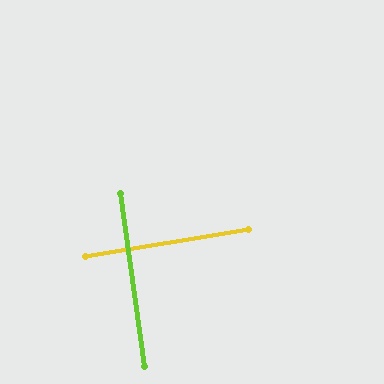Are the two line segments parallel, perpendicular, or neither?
Perpendicular — they meet at approximately 89°.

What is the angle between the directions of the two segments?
Approximately 89 degrees.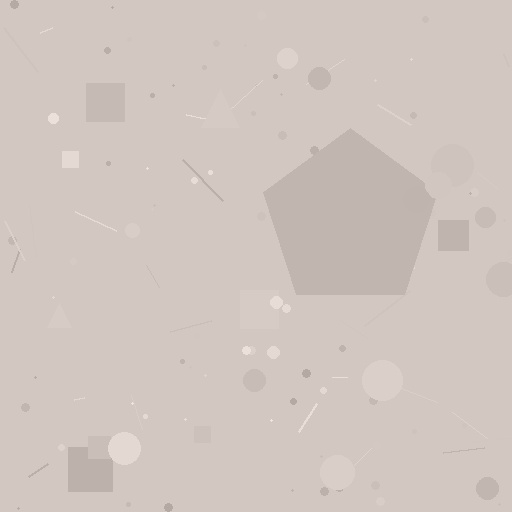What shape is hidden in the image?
A pentagon is hidden in the image.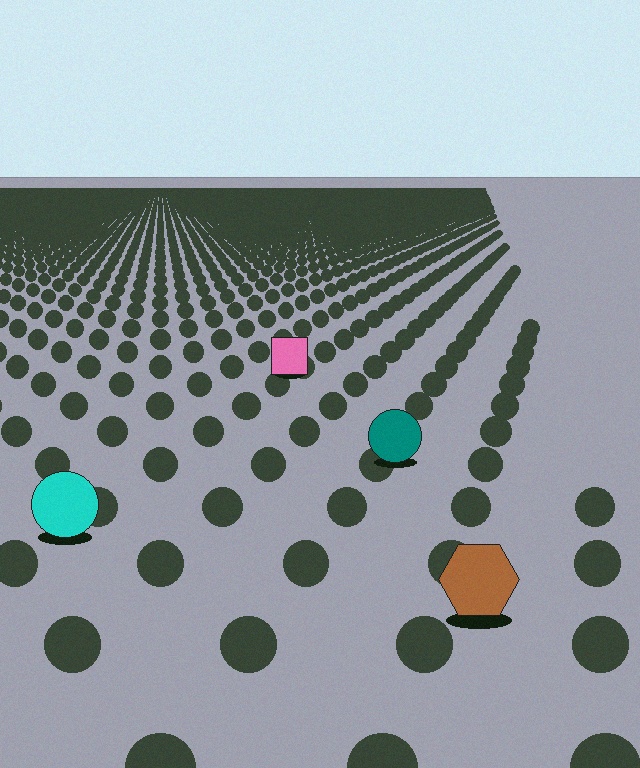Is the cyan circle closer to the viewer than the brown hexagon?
No. The brown hexagon is closer — you can tell from the texture gradient: the ground texture is coarser near it.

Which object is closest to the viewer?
The brown hexagon is closest. The texture marks near it are larger and more spread out.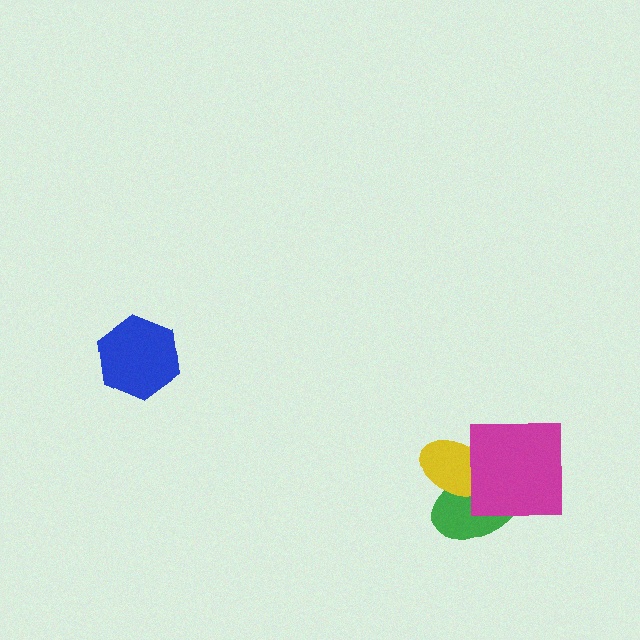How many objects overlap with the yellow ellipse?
2 objects overlap with the yellow ellipse.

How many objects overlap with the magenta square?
2 objects overlap with the magenta square.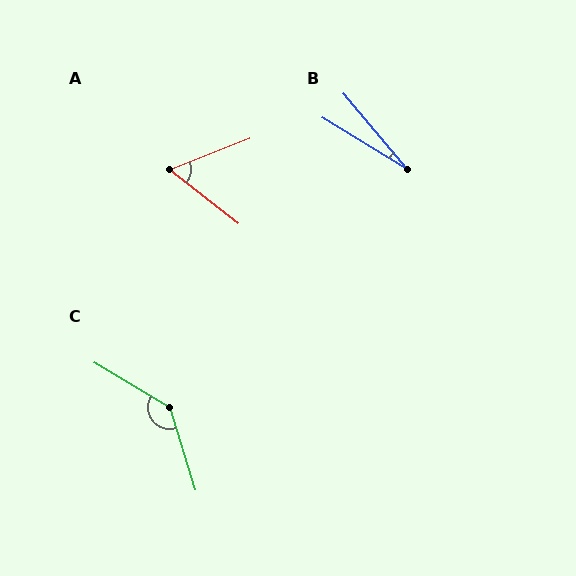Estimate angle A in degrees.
Approximately 59 degrees.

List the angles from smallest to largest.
B (19°), A (59°), C (138°).